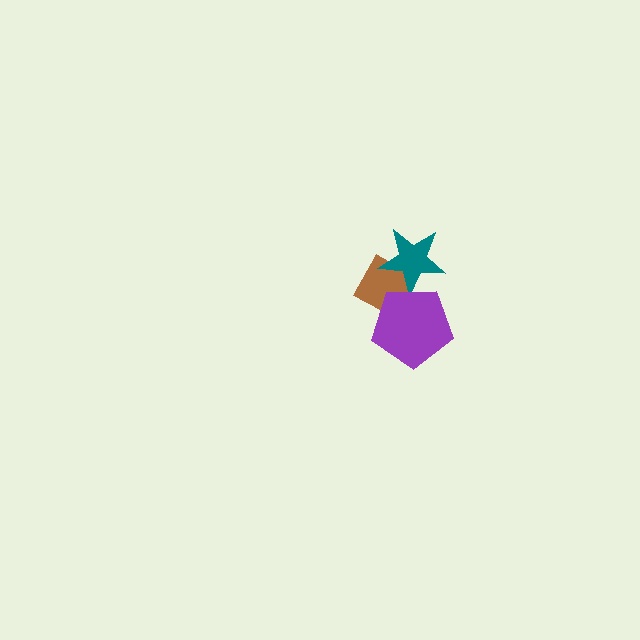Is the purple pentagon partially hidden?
No, no other shape covers it.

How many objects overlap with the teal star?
2 objects overlap with the teal star.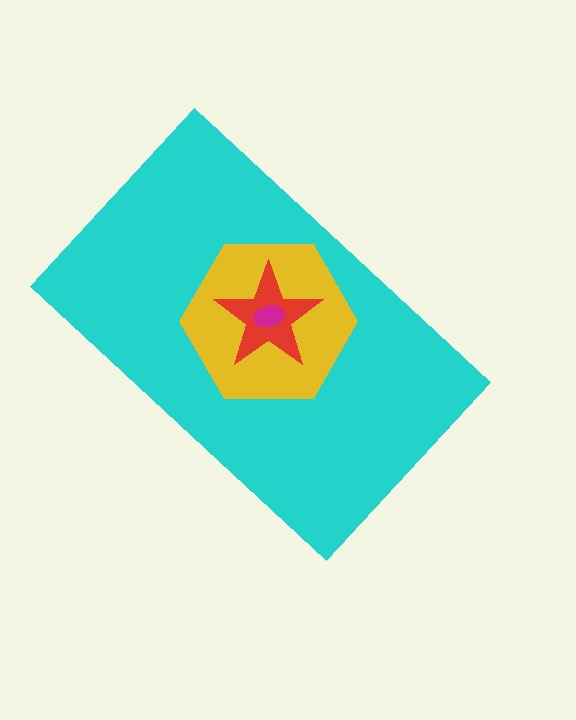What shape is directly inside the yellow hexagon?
The red star.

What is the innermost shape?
The magenta ellipse.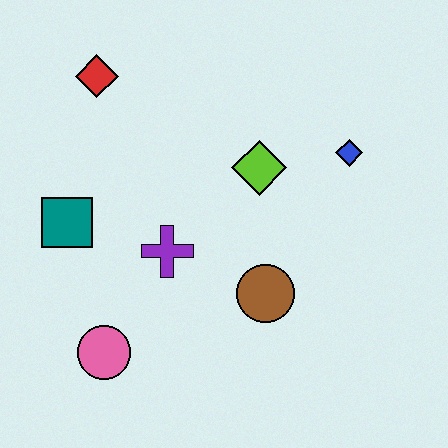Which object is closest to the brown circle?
The purple cross is closest to the brown circle.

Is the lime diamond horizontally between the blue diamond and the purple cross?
Yes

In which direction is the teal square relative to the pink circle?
The teal square is above the pink circle.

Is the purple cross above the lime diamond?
No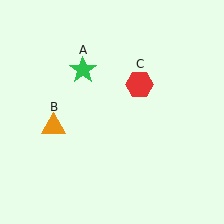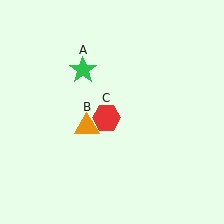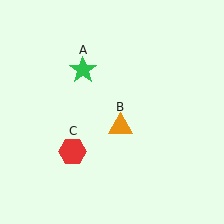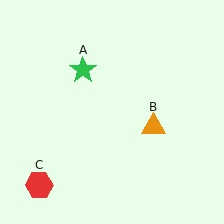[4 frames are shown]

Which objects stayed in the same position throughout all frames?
Green star (object A) remained stationary.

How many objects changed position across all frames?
2 objects changed position: orange triangle (object B), red hexagon (object C).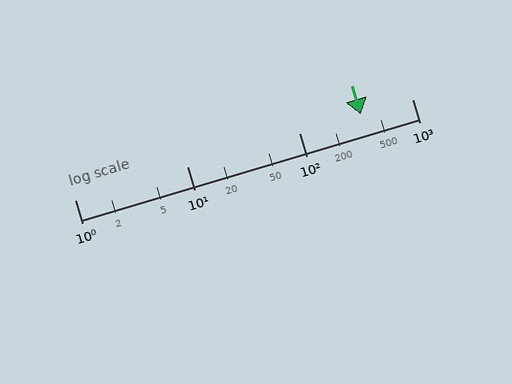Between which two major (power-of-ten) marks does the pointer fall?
The pointer is between 100 and 1000.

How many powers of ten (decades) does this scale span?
The scale spans 3 decades, from 1 to 1000.